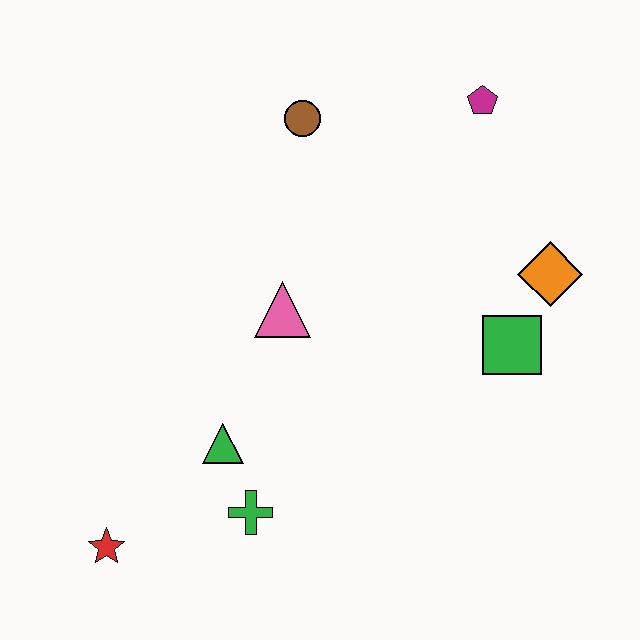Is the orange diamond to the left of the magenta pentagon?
No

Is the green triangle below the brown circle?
Yes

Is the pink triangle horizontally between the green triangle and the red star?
No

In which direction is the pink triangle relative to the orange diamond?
The pink triangle is to the left of the orange diamond.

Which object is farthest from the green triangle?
The magenta pentagon is farthest from the green triangle.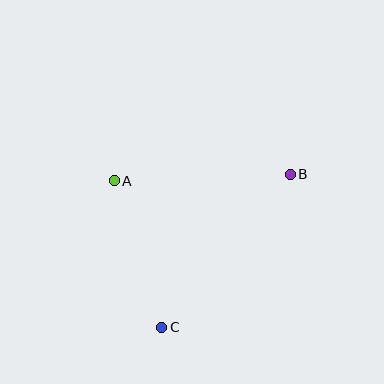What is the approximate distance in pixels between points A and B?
The distance between A and B is approximately 176 pixels.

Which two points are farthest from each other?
Points B and C are farthest from each other.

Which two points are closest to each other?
Points A and C are closest to each other.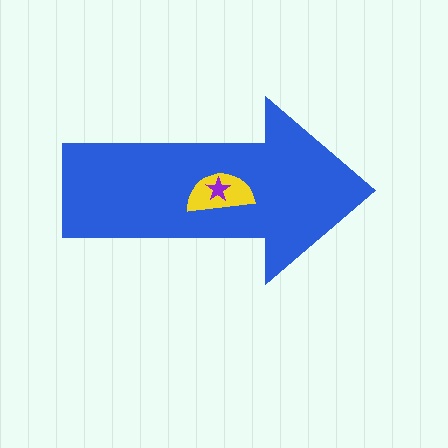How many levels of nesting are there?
3.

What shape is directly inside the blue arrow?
The yellow semicircle.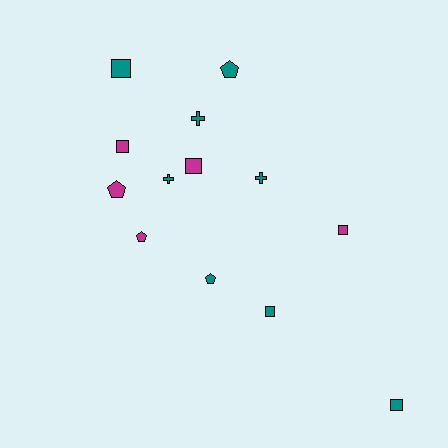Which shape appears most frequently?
Square, with 6 objects.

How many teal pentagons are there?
There are 2 teal pentagons.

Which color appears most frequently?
Teal, with 8 objects.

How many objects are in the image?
There are 13 objects.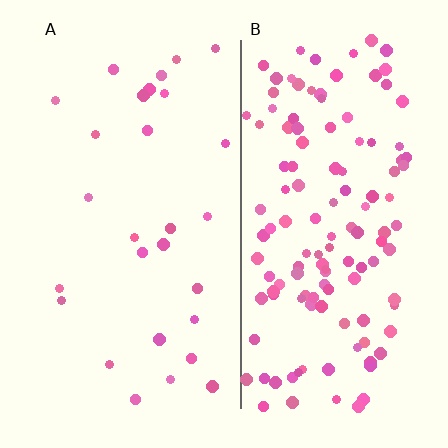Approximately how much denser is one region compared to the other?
Approximately 4.7× — region B over region A.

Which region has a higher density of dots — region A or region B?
B (the right).